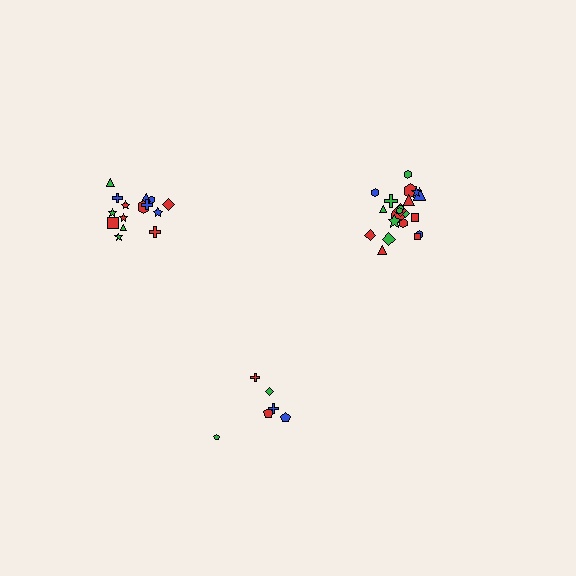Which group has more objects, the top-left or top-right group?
The top-right group.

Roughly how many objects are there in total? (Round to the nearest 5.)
Roughly 45 objects in total.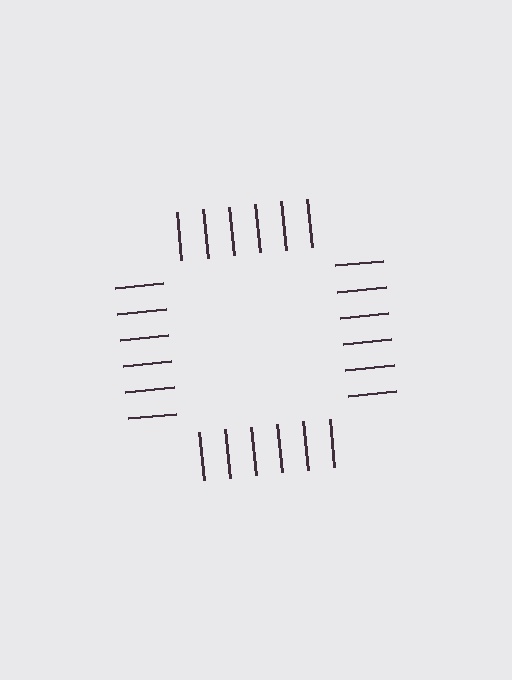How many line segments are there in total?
24 — 6 along each of the 4 edges.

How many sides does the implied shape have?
4 sides — the line-ends trace a square.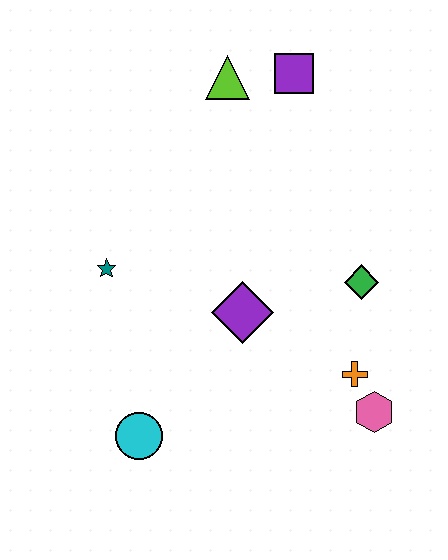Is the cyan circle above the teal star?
No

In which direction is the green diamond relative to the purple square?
The green diamond is below the purple square.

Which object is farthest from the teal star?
The pink hexagon is farthest from the teal star.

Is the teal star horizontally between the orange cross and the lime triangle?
No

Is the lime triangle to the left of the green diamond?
Yes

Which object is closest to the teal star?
The purple diamond is closest to the teal star.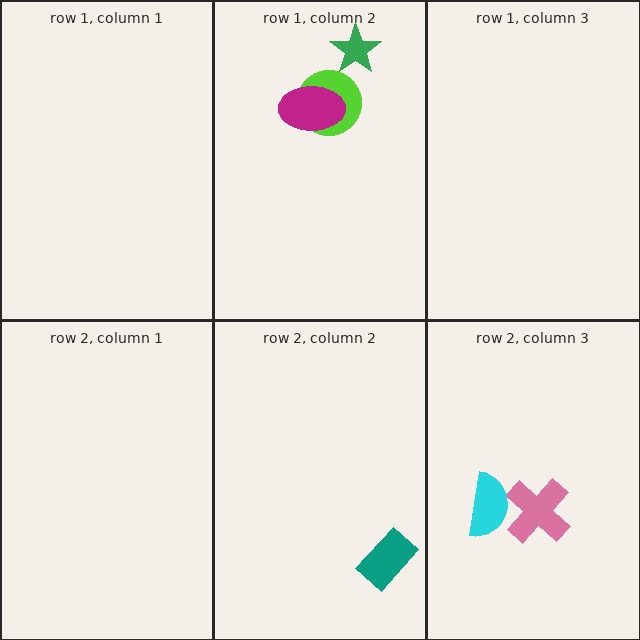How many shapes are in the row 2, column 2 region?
1.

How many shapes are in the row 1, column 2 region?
3.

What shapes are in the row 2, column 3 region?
The pink cross, the cyan semicircle.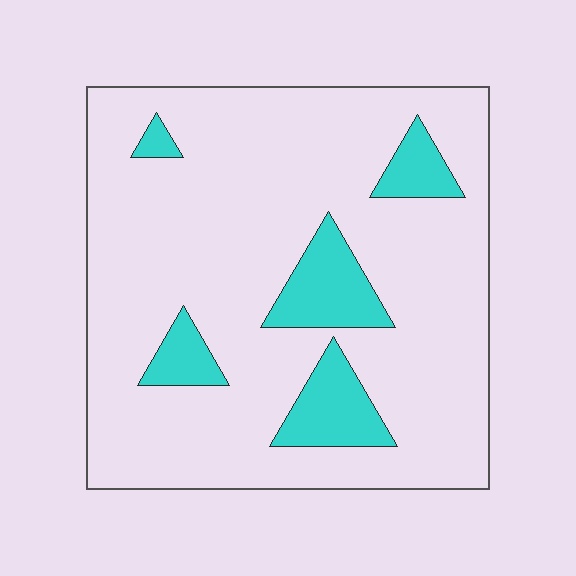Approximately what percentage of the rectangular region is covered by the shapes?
Approximately 15%.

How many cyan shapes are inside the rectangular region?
5.